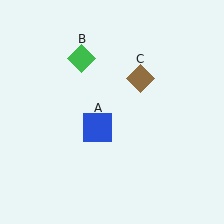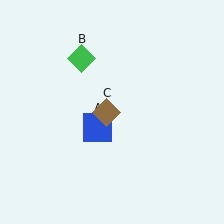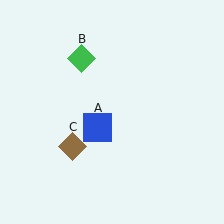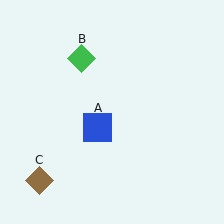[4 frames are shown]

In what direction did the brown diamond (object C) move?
The brown diamond (object C) moved down and to the left.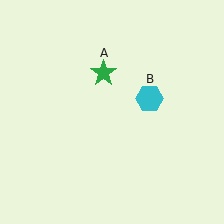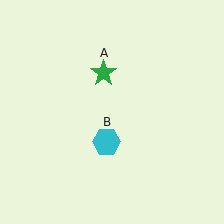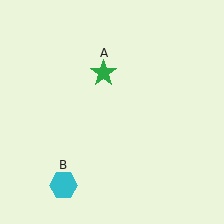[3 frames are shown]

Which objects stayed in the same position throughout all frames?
Green star (object A) remained stationary.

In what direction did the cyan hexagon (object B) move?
The cyan hexagon (object B) moved down and to the left.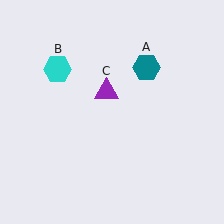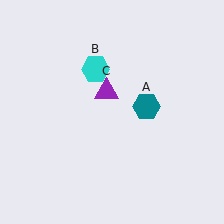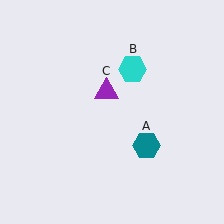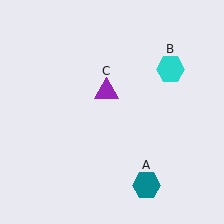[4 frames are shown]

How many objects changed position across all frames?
2 objects changed position: teal hexagon (object A), cyan hexagon (object B).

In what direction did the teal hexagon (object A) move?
The teal hexagon (object A) moved down.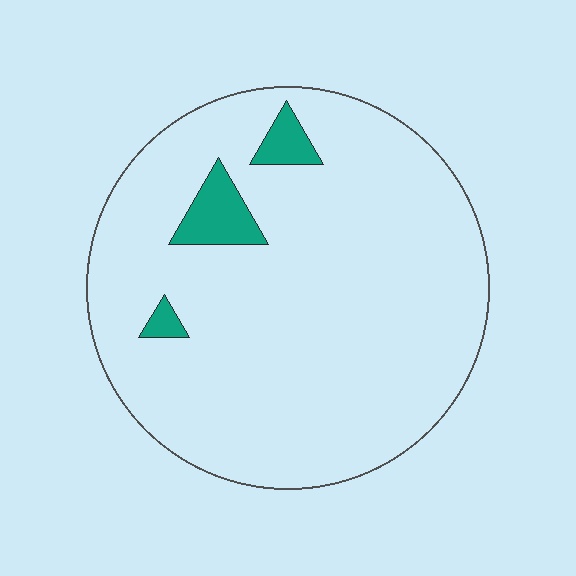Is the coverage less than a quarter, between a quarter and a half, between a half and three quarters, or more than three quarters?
Less than a quarter.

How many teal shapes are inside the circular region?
3.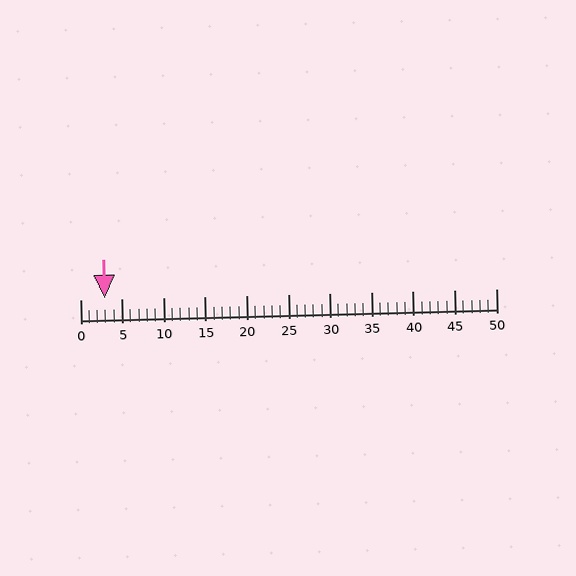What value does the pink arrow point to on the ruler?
The pink arrow points to approximately 3.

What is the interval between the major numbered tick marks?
The major tick marks are spaced 5 units apart.